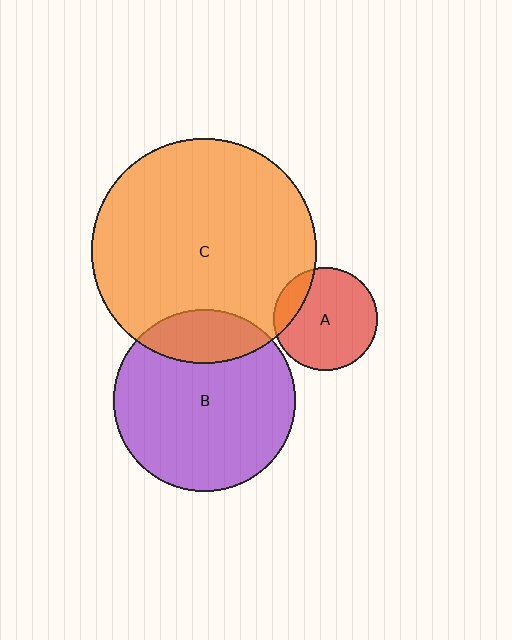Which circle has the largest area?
Circle C (orange).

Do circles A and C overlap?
Yes.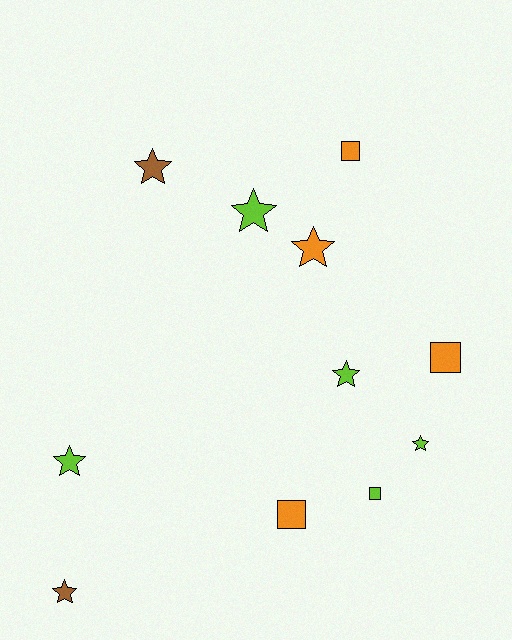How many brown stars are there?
There are 2 brown stars.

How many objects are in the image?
There are 11 objects.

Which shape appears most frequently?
Star, with 7 objects.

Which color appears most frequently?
Lime, with 5 objects.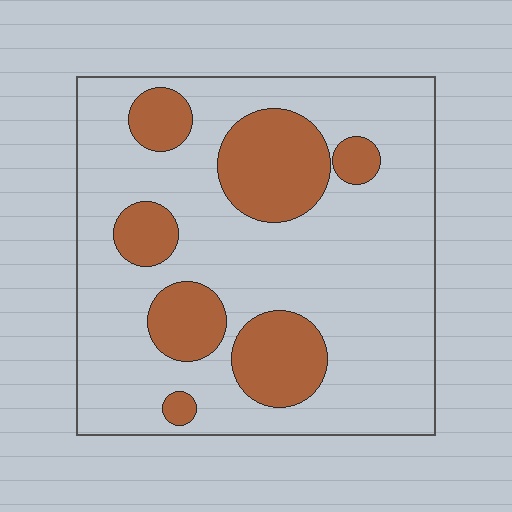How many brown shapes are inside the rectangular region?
7.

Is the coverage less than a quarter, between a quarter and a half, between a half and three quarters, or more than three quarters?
Less than a quarter.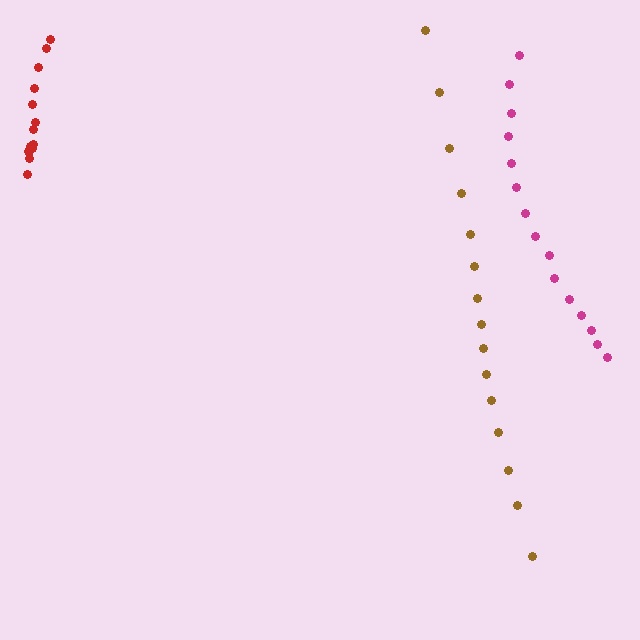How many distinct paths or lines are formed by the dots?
There are 3 distinct paths.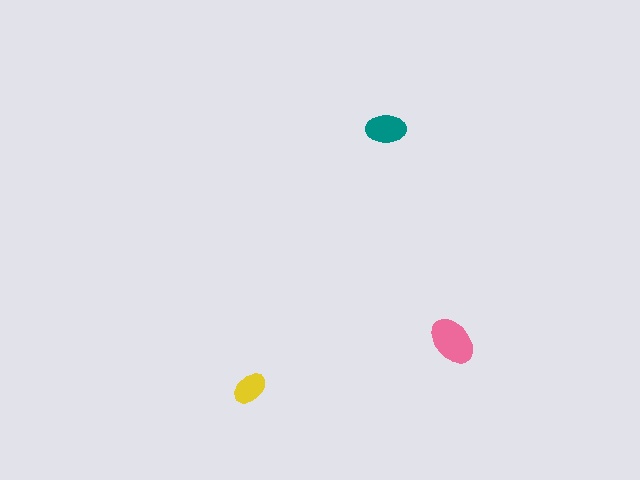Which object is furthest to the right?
The pink ellipse is rightmost.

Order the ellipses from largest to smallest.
the pink one, the teal one, the yellow one.